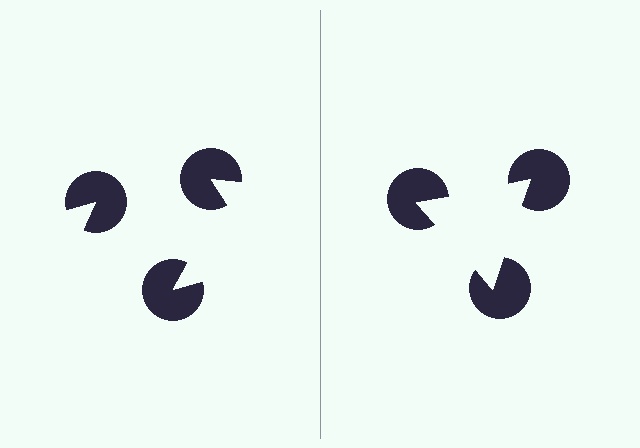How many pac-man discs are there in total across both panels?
6 — 3 on each side.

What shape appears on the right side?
An illusory triangle.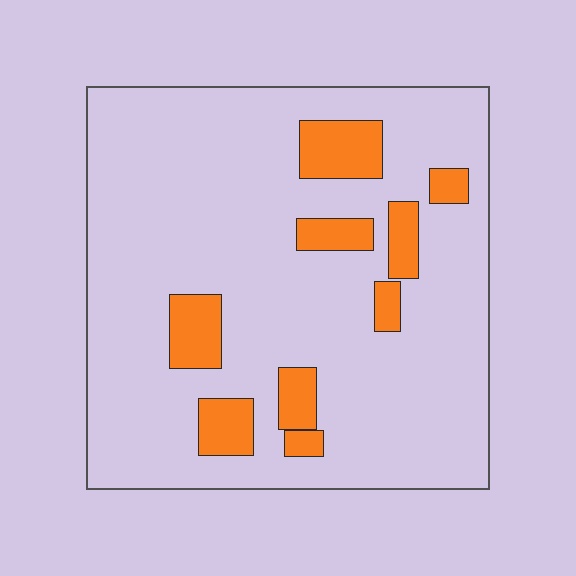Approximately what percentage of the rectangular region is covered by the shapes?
Approximately 15%.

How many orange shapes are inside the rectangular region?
9.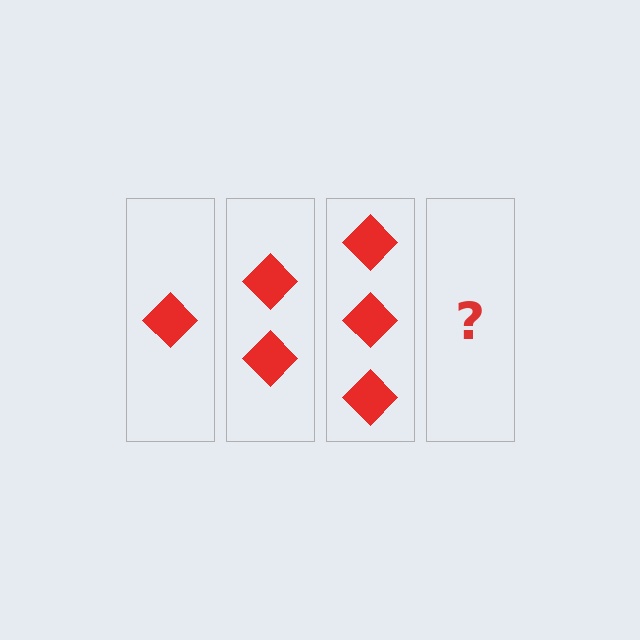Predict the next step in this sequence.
The next step is 4 diamonds.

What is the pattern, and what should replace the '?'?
The pattern is that each step adds one more diamond. The '?' should be 4 diamonds.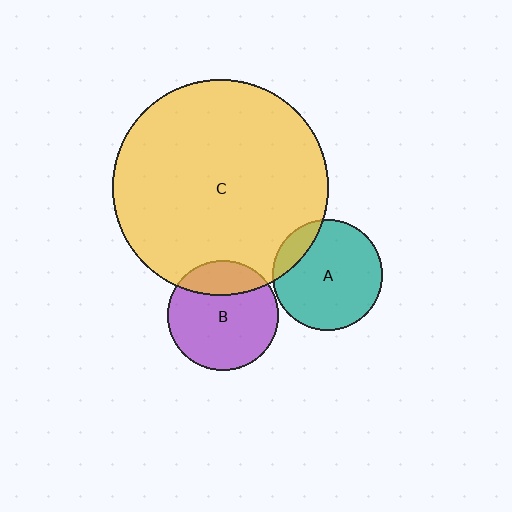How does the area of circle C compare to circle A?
Approximately 3.8 times.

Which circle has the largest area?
Circle C (yellow).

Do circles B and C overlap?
Yes.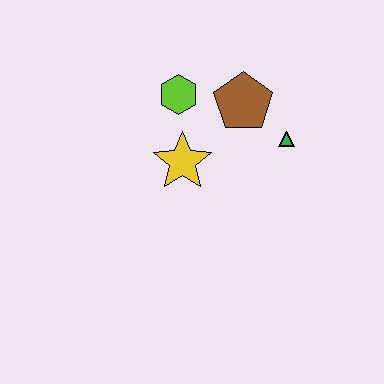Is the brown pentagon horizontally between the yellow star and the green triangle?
Yes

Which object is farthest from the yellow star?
The green triangle is farthest from the yellow star.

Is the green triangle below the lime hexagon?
Yes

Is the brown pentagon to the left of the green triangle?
Yes